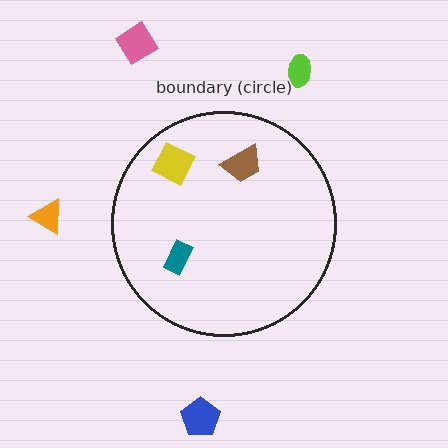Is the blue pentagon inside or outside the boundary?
Outside.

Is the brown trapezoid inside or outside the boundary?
Inside.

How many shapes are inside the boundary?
3 inside, 4 outside.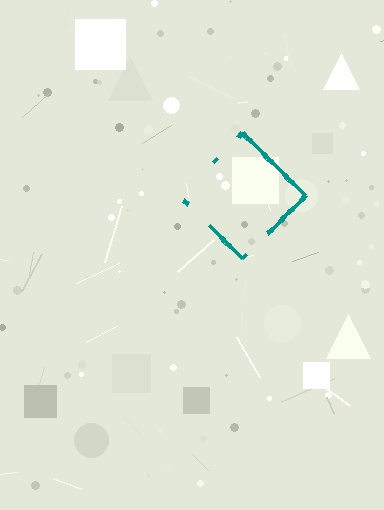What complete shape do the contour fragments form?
The contour fragments form a diamond.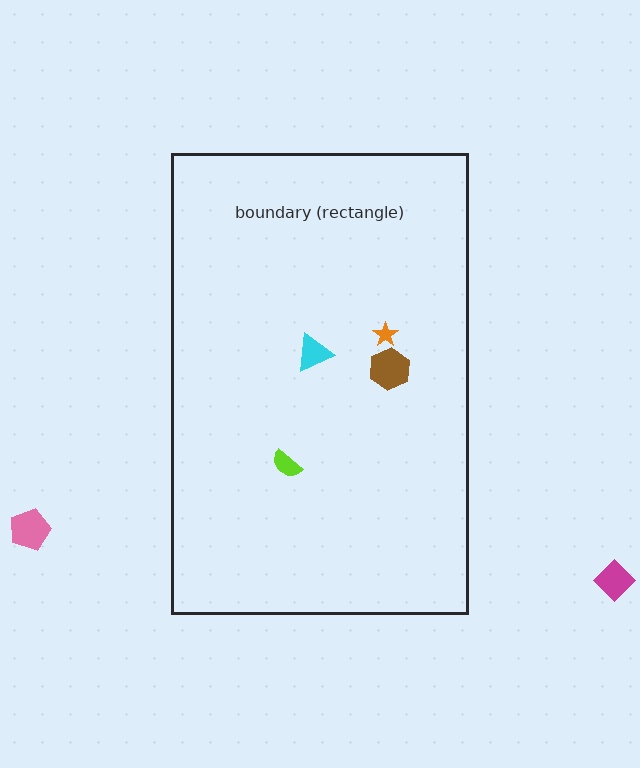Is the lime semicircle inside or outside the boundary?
Inside.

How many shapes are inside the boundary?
4 inside, 2 outside.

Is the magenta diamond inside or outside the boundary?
Outside.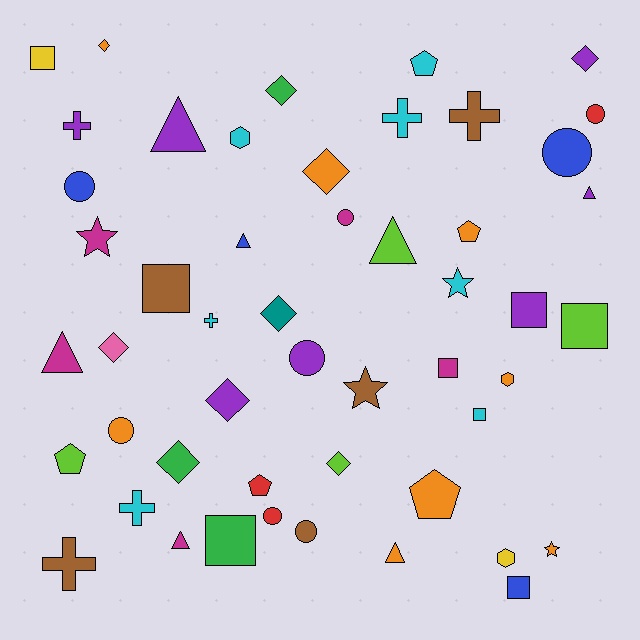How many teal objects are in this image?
There is 1 teal object.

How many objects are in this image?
There are 50 objects.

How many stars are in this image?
There are 4 stars.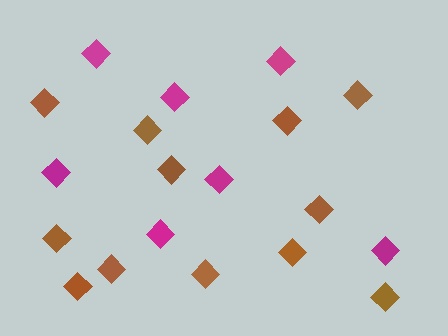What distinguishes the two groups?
There are 2 groups: one group of magenta diamonds (7) and one group of brown diamonds (12).